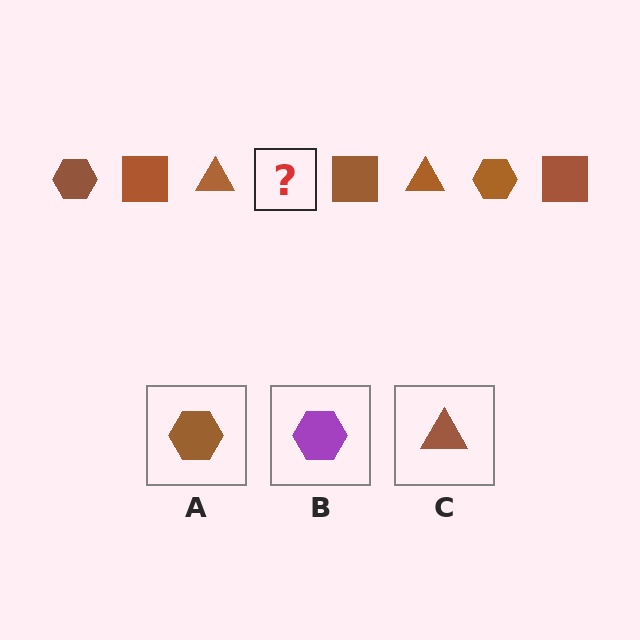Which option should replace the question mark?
Option A.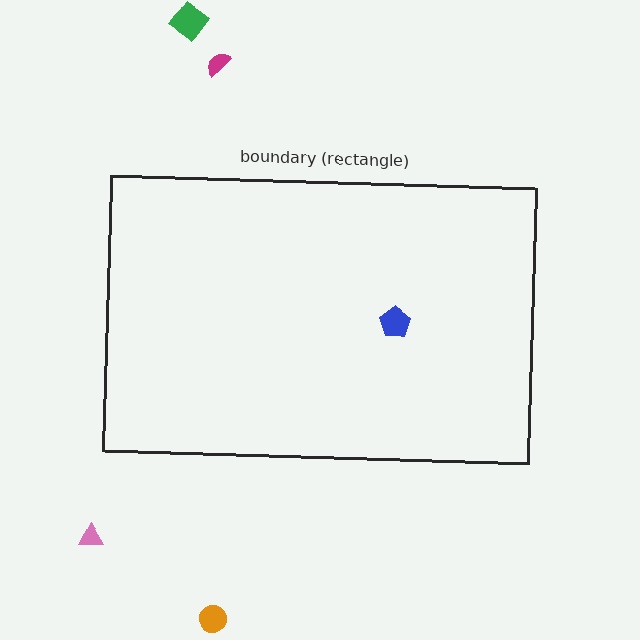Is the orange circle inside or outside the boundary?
Outside.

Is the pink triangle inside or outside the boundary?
Outside.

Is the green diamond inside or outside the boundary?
Outside.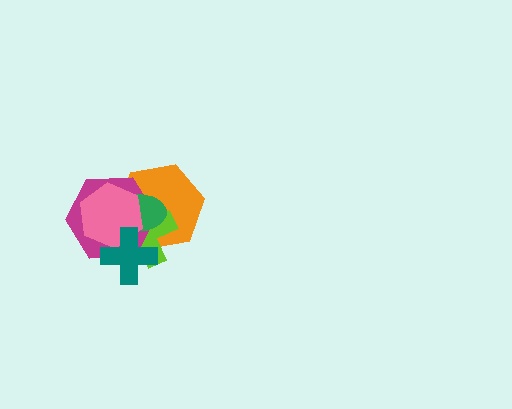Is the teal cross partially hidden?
No, no other shape covers it.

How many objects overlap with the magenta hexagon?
5 objects overlap with the magenta hexagon.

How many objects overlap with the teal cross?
5 objects overlap with the teal cross.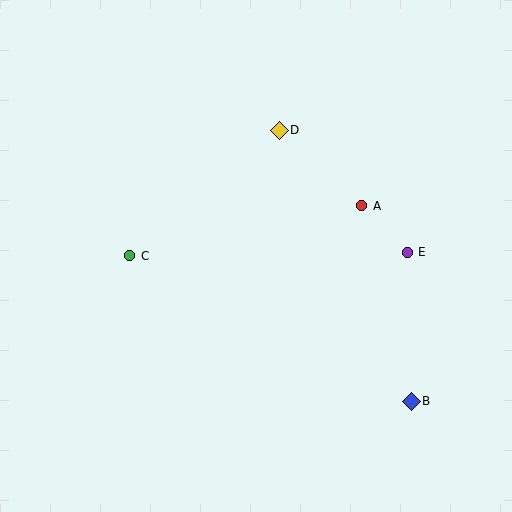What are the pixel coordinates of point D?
Point D is at (279, 130).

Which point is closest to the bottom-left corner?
Point C is closest to the bottom-left corner.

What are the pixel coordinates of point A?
Point A is at (362, 206).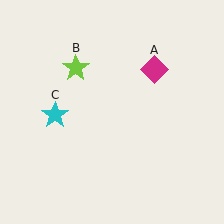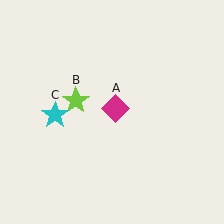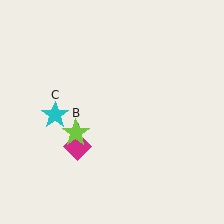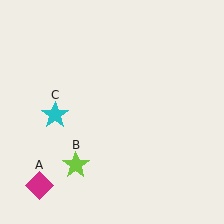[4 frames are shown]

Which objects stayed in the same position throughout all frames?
Cyan star (object C) remained stationary.